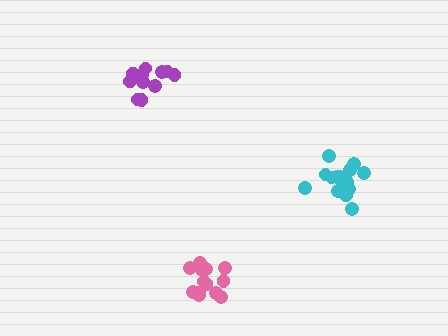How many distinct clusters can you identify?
There are 3 distinct clusters.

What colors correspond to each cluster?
The clusters are colored: cyan, purple, pink.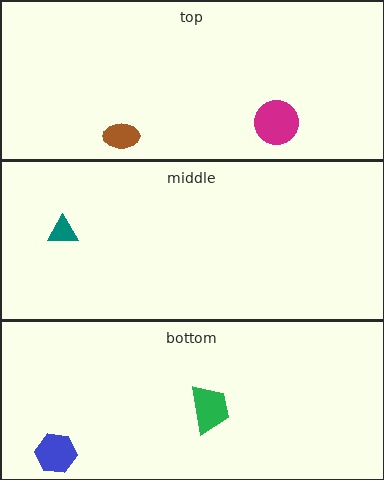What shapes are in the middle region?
The teal triangle.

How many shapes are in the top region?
2.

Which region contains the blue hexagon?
The bottom region.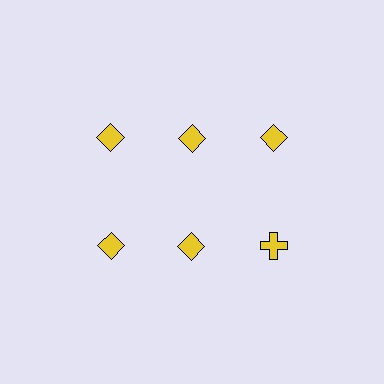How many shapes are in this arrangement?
There are 6 shapes arranged in a grid pattern.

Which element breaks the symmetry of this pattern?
The yellow cross in the second row, center column breaks the symmetry. All other shapes are yellow diamonds.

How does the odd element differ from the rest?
It has a different shape: cross instead of diamond.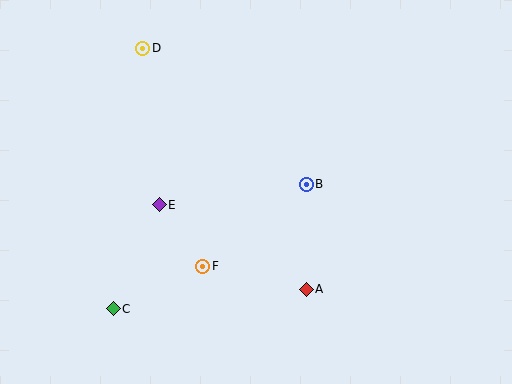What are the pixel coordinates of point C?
Point C is at (113, 309).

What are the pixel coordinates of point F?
Point F is at (203, 266).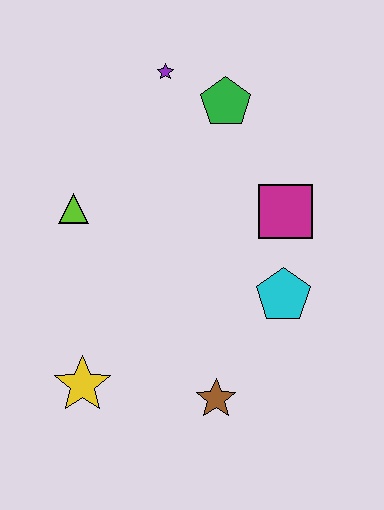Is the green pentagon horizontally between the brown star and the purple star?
No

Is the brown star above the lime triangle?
No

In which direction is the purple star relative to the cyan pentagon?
The purple star is above the cyan pentagon.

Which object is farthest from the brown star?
The purple star is farthest from the brown star.